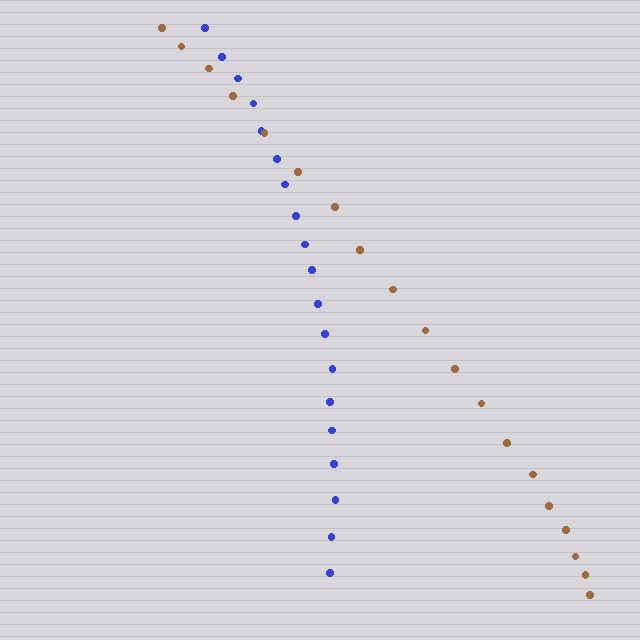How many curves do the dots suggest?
There are 2 distinct paths.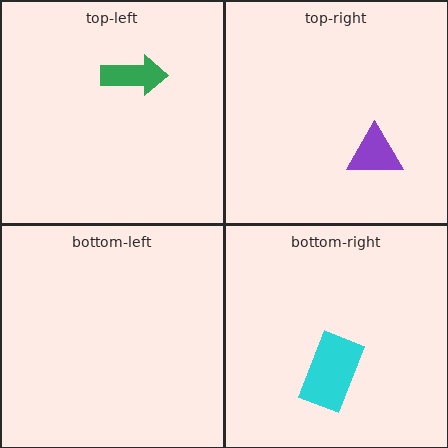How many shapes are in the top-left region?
1.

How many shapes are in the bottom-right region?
1.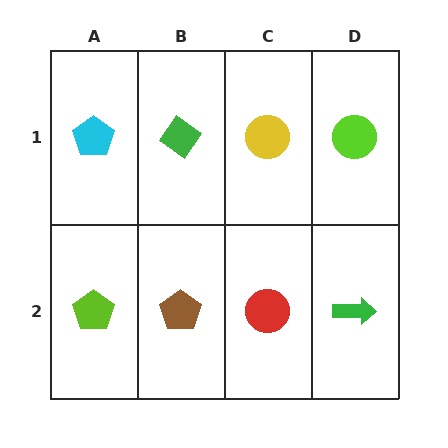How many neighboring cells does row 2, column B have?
3.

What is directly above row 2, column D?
A lime circle.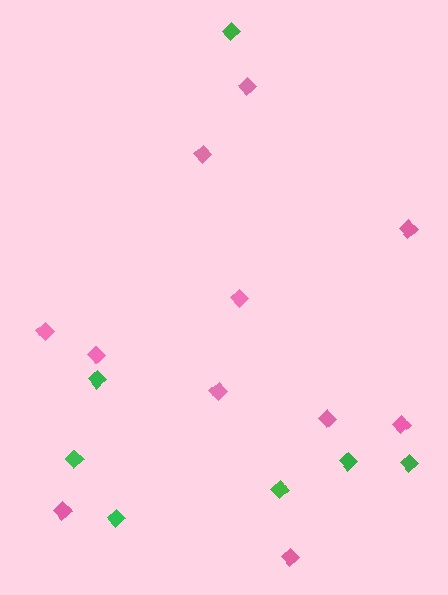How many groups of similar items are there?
There are 2 groups: one group of pink diamonds (11) and one group of green diamonds (7).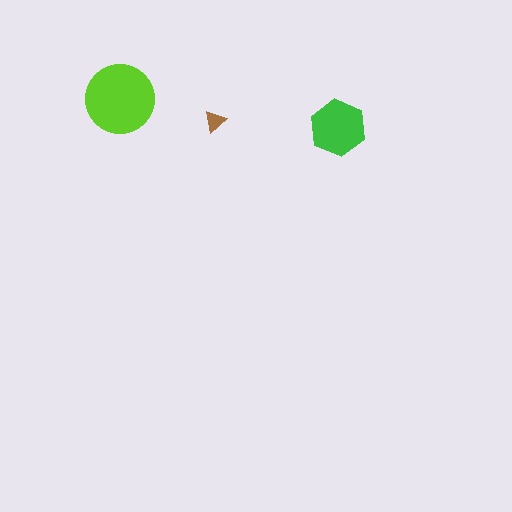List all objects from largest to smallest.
The lime circle, the green hexagon, the brown triangle.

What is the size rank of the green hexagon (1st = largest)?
2nd.